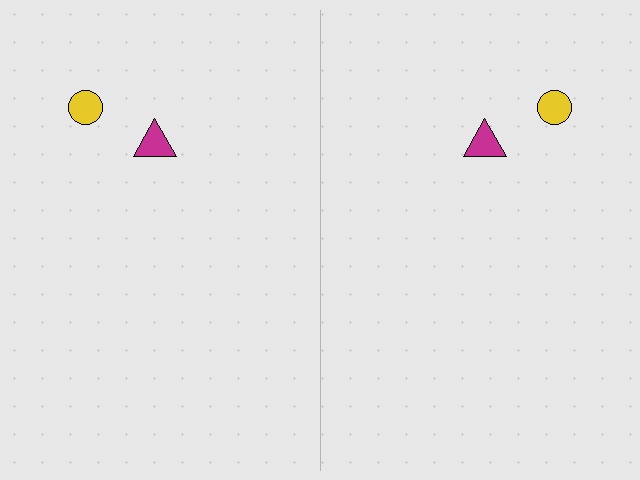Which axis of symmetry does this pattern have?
The pattern has a vertical axis of symmetry running through the center of the image.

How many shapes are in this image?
There are 4 shapes in this image.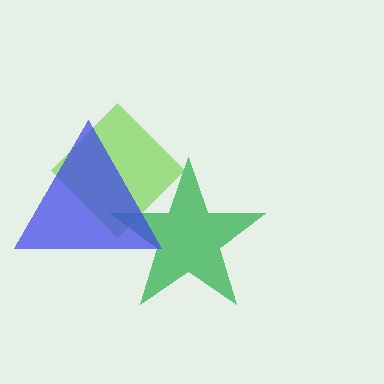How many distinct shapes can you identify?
There are 3 distinct shapes: a lime diamond, a green star, a blue triangle.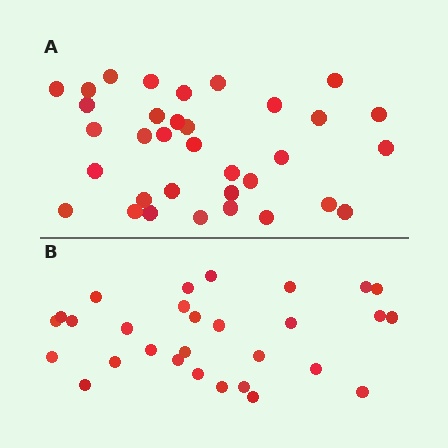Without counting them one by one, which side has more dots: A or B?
Region A (the top region) has more dots.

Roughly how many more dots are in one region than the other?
Region A has about 5 more dots than region B.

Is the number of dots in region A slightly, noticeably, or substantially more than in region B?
Region A has only slightly more — the two regions are fairly close. The ratio is roughly 1.2 to 1.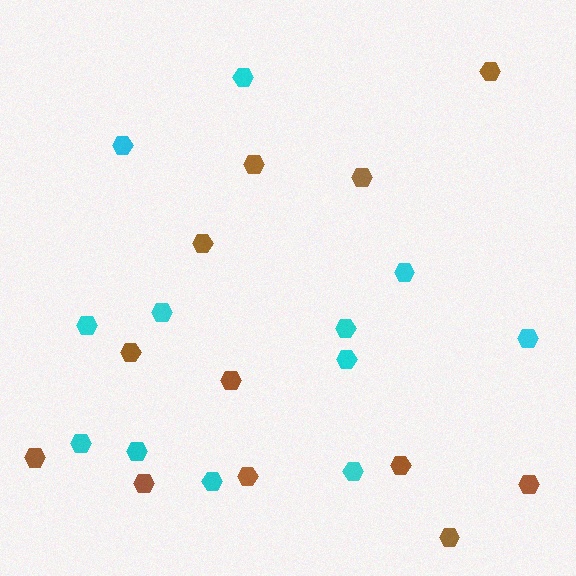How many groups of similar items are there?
There are 2 groups: one group of cyan hexagons (12) and one group of brown hexagons (12).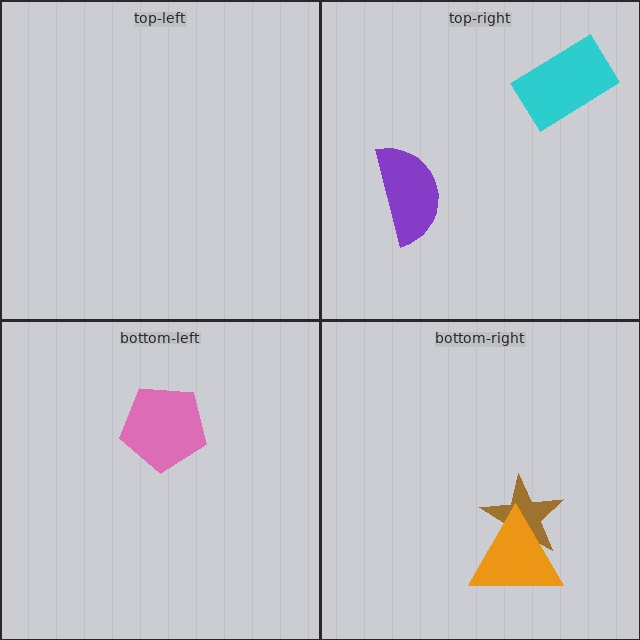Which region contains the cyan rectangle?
The top-right region.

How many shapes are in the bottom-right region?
2.